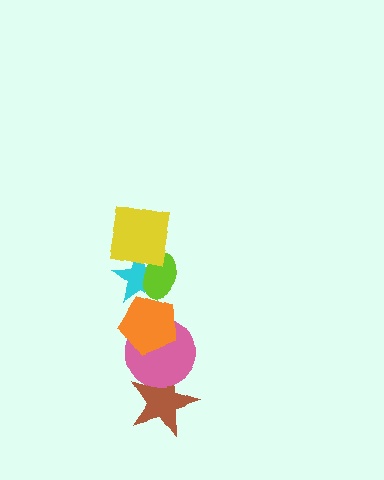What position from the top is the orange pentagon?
The orange pentagon is 4th from the top.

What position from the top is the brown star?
The brown star is 6th from the top.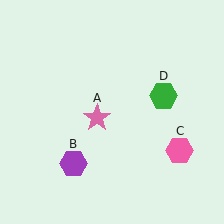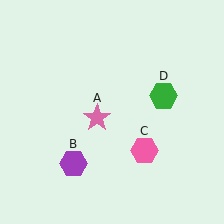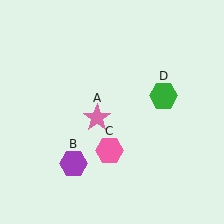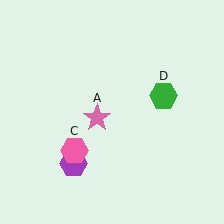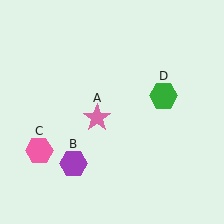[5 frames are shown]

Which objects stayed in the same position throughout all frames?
Pink star (object A) and purple hexagon (object B) and green hexagon (object D) remained stationary.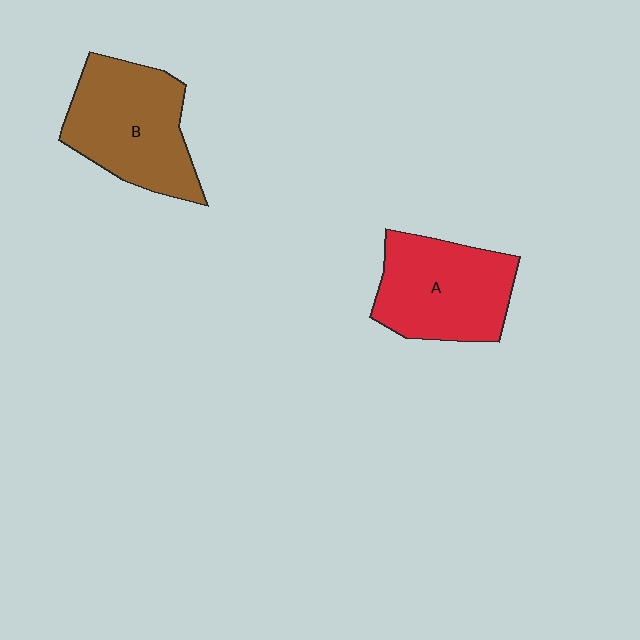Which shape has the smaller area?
Shape A (red).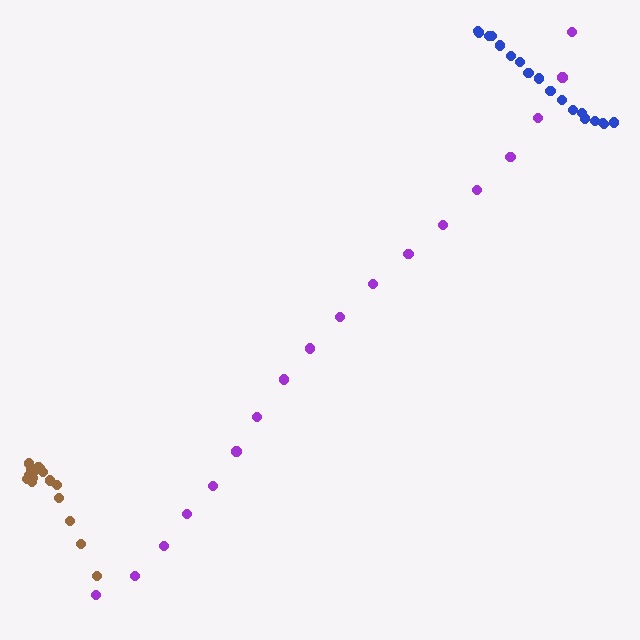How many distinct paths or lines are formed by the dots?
There are 3 distinct paths.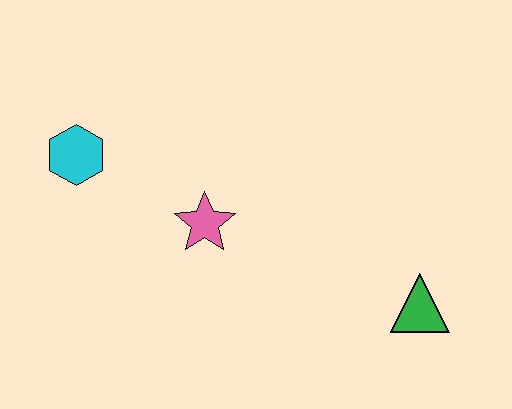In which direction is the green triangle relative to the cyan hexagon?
The green triangle is to the right of the cyan hexagon.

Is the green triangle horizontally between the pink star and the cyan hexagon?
No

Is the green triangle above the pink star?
No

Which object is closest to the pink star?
The cyan hexagon is closest to the pink star.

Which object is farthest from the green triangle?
The cyan hexagon is farthest from the green triangle.